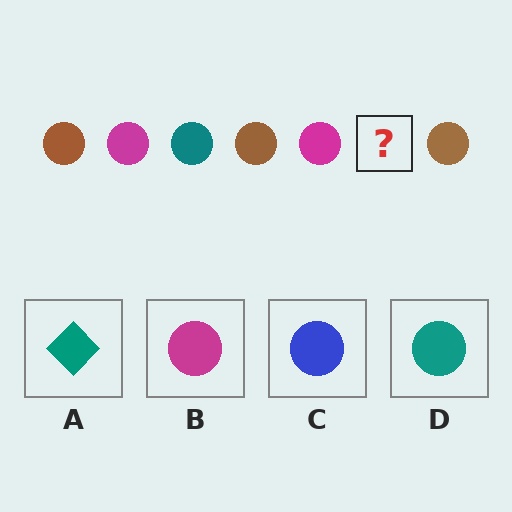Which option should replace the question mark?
Option D.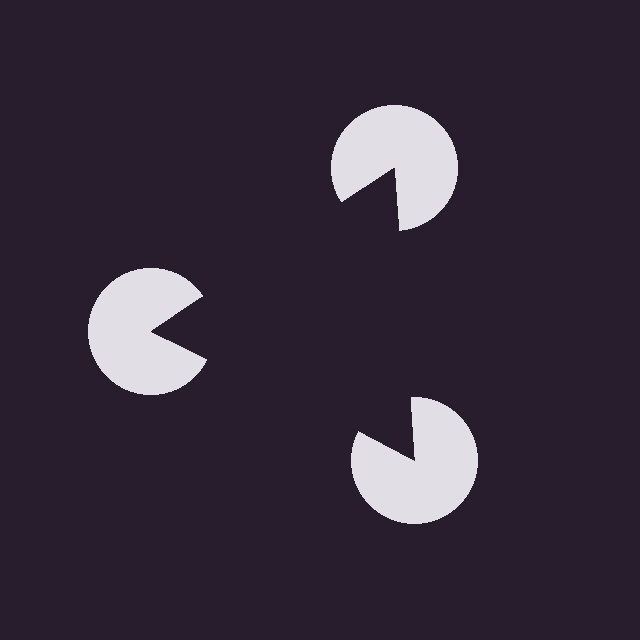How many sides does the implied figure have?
3 sides.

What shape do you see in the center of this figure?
An illusory triangle — its edges are inferred from the aligned wedge cuts in the pac-man discs, not physically drawn.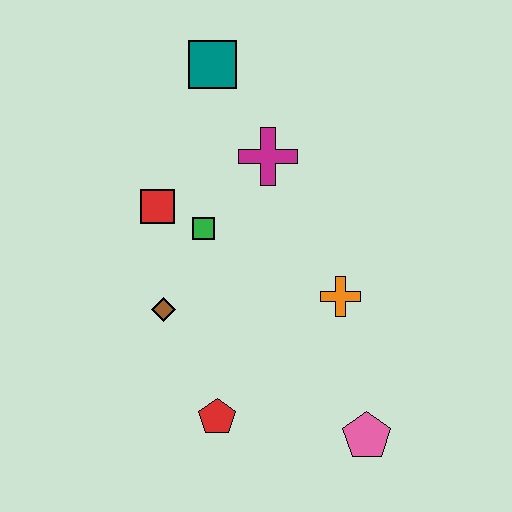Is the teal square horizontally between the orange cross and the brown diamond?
Yes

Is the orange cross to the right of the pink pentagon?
No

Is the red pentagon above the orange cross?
No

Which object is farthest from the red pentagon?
The teal square is farthest from the red pentagon.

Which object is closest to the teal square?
The magenta cross is closest to the teal square.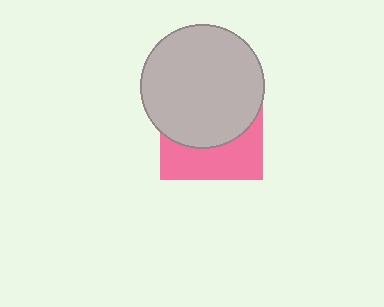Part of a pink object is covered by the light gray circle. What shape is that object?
It is a square.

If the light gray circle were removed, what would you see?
You would see the complete pink square.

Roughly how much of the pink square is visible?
A small part of it is visible (roughly 39%).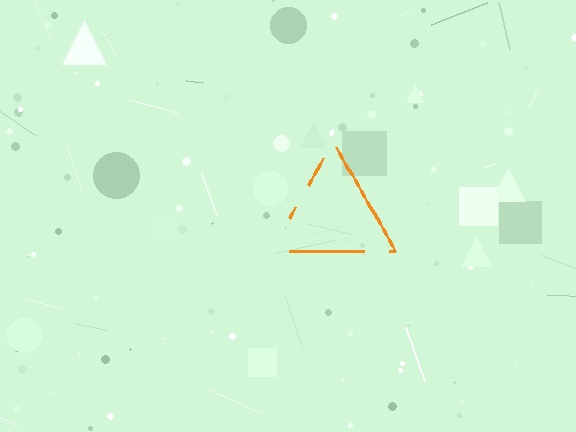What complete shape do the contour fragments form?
The contour fragments form a triangle.